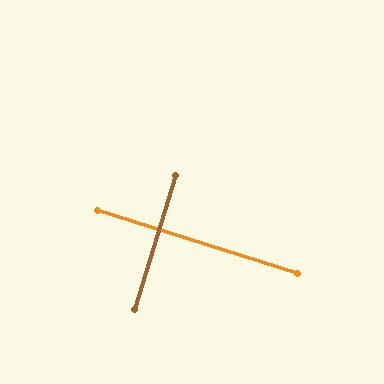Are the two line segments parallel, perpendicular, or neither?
Perpendicular — they meet at approximately 89°.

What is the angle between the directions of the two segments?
Approximately 89 degrees.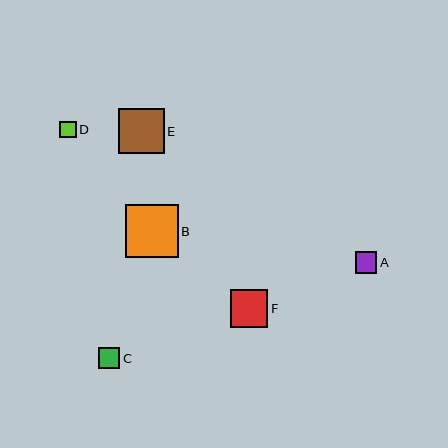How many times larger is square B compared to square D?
Square B is approximately 3.2 times the size of square D.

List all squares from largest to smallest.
From largest to smallest: B, E, F, A, C, D.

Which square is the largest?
Square B is the largest with a size of approximately 52 pixels.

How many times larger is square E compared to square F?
Square E is approximately 1.2 times the size of square F.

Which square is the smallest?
Square D is the smallest with a size of approximately 16 pixels.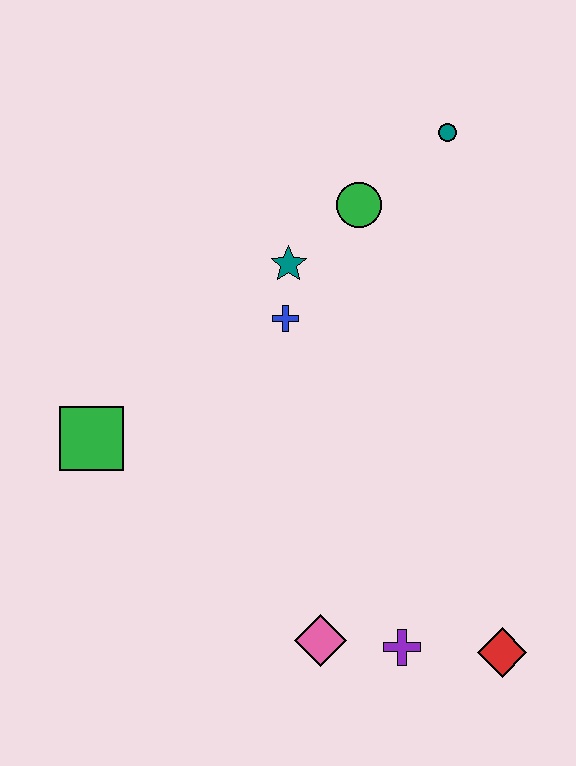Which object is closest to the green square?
The blue cross is closest to the green square.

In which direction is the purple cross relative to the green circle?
The purple cross is below the green circle.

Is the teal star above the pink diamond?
Yes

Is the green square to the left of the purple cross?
Yes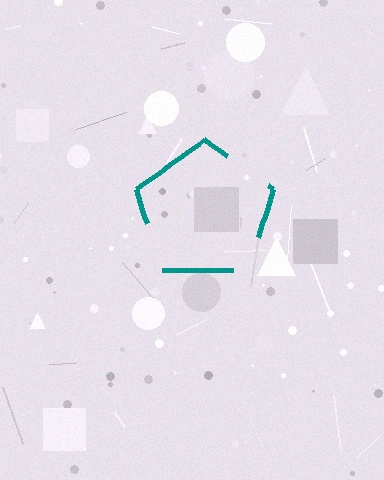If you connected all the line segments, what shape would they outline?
They would outline a pentagon.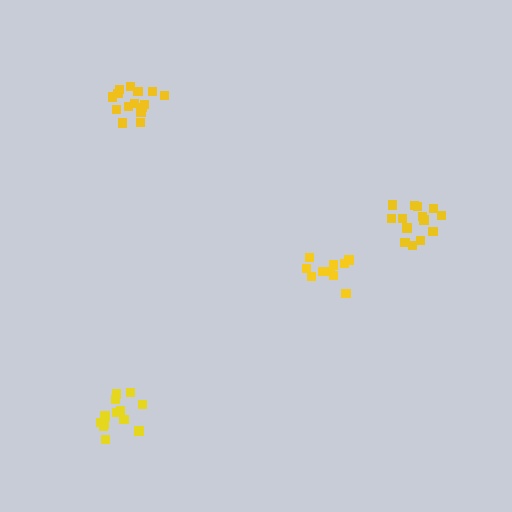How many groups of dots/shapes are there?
There are 4 groups.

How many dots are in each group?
Group 1: 14 dots, Group 2: 13 dots, Group 3: 10 dots, Group 4: 15 dots (52 total).